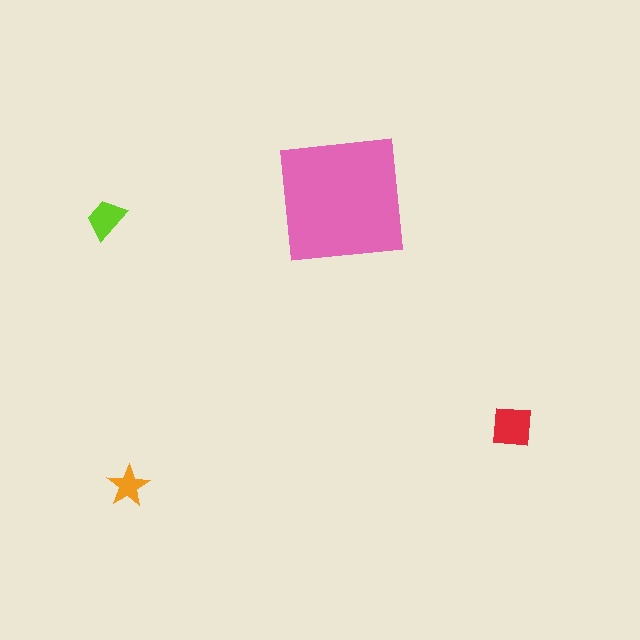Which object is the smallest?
The orange star.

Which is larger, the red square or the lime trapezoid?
The red square.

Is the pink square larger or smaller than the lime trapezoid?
Larger.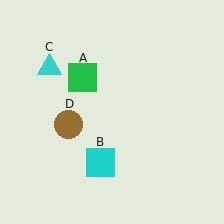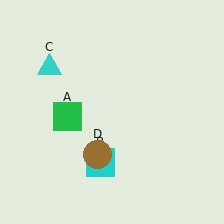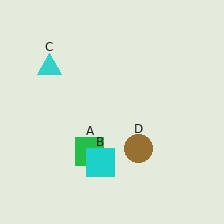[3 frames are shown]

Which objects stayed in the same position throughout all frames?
Cyan square (object B) and cyan triangle (object C) remained stationary.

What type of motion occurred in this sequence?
The green square (object A), brown circle (object D) rotated counterclockwise around the center of the scene.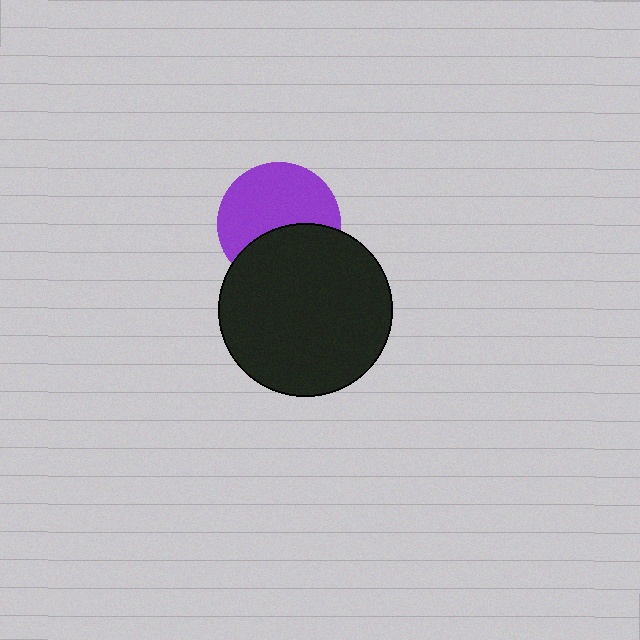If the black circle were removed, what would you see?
You would see the complete purple circle.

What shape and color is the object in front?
The object in front is a black circle.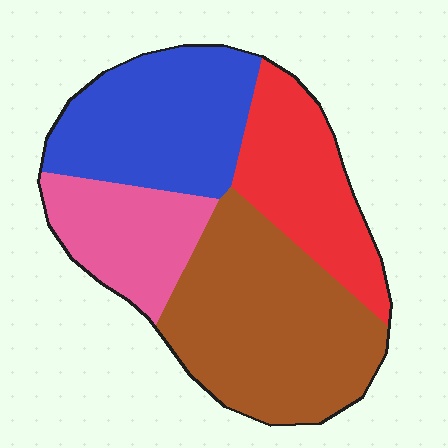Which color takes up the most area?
Brown, at roughly 35%.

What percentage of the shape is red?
Red takes up about one fifth (1/5) of the shape.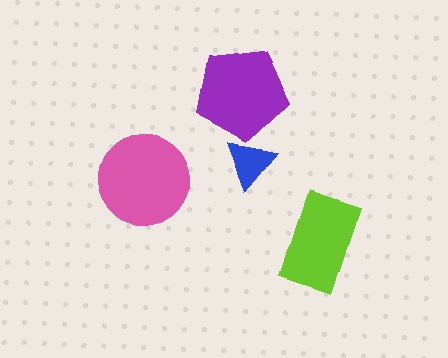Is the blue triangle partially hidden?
Yes, it is partially covered by another shape.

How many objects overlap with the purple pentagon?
1 object overlaps with the purple pentagon.